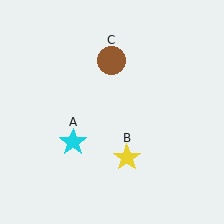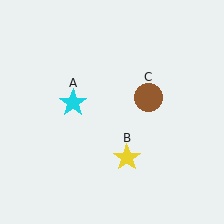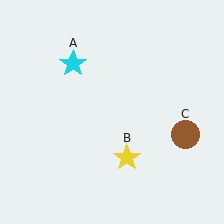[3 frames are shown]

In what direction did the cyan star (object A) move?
The cyan star (object A) moved up.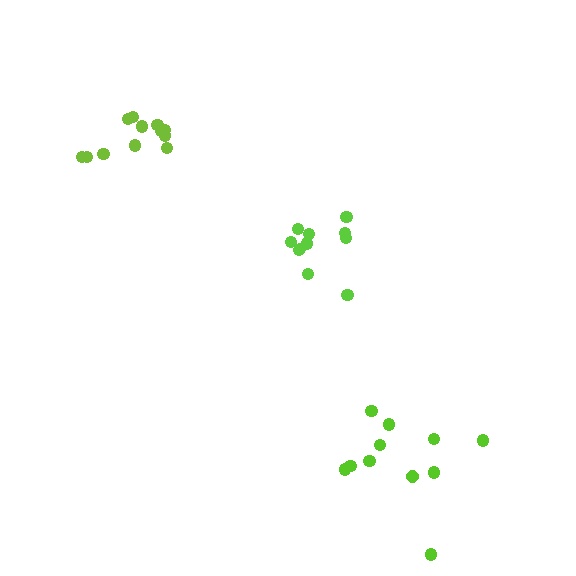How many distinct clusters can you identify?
There are 3 distinct clusters.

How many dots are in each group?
Group 1: 11 dots, Group 2: 12 dots, Group 3: 11 dots (34 total).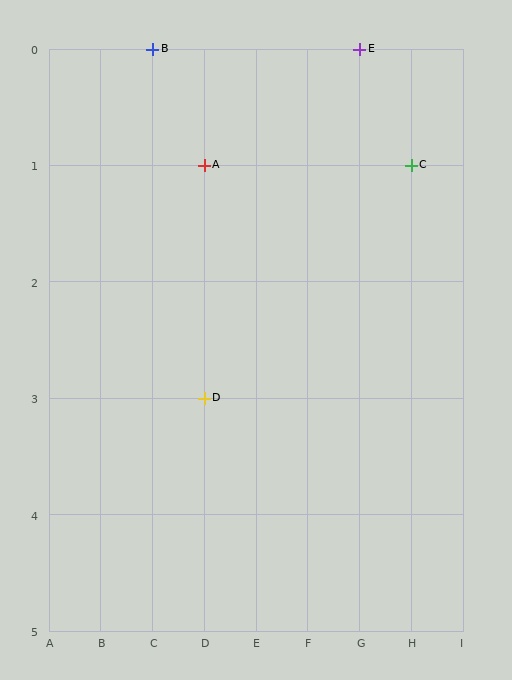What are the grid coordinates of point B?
Point B is at grid coordinates (C, 0).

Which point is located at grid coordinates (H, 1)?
Point C is at (H, 1).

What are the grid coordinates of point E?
Point E is at grid coordinates (G, 0).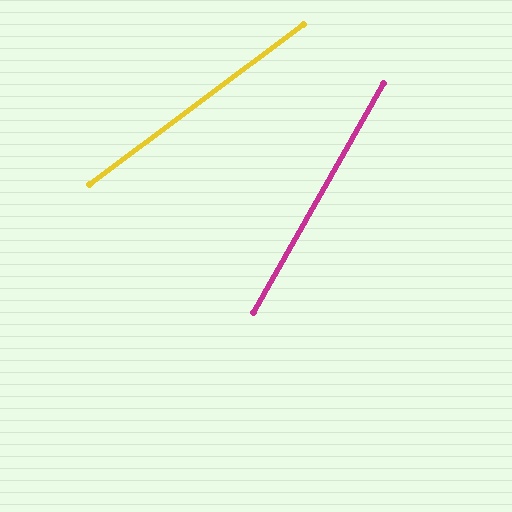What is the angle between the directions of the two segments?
Approximately 24 degrees.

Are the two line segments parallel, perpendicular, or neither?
Neither parallel nor perpendicular — they differ by about 24°.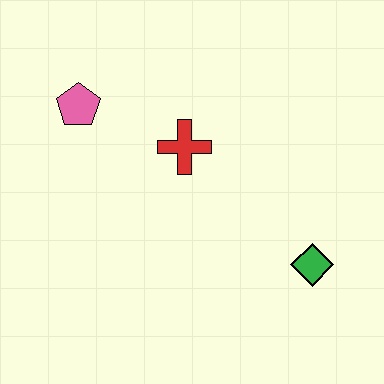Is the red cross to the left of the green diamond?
Yes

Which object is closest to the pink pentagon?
The red cross is closest to the pink pentagon.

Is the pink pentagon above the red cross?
Yes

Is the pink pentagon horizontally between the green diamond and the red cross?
No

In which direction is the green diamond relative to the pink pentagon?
The green diamond is to the right of the pink pentagon.